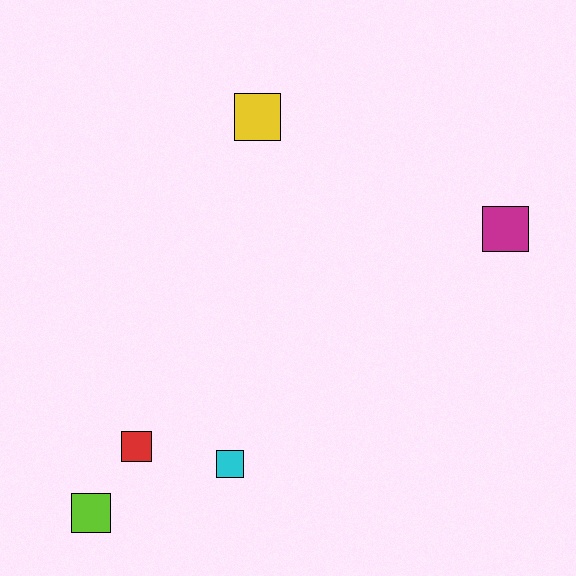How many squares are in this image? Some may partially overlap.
There are 5 squares.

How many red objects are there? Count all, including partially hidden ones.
There is 1 red object.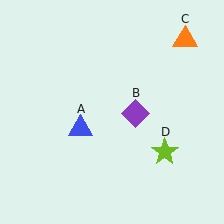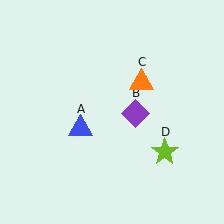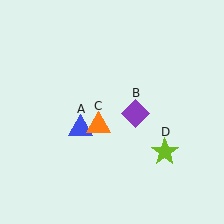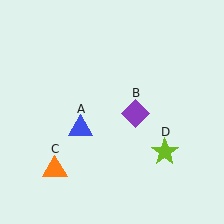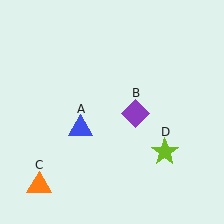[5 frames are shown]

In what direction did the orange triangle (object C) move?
The orange triangle (object C) moved down and to the left.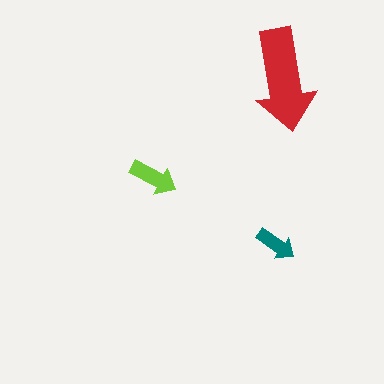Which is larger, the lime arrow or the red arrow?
The red one.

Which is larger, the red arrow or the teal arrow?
The red one.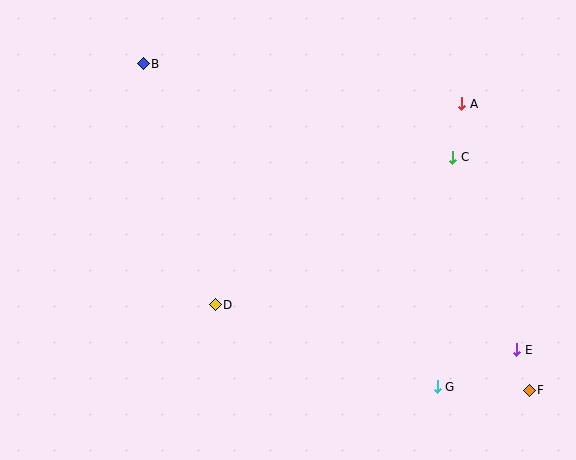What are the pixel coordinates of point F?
Point F is at (529, 390).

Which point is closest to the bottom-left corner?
Point D is closest to the bottom-left corner.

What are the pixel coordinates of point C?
Point C is at (453, 157).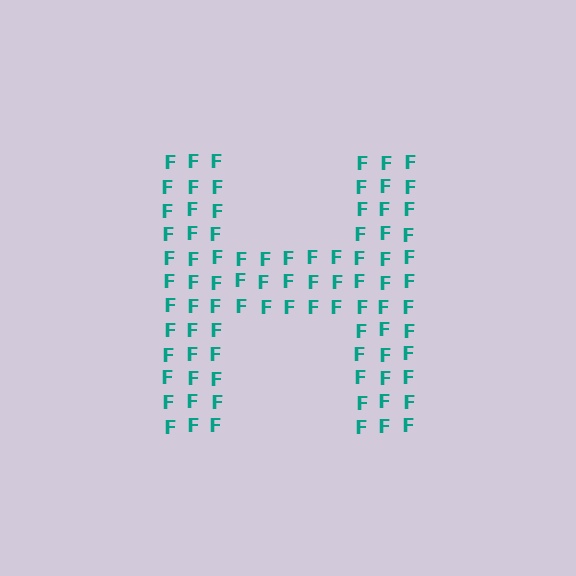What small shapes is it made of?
It is made of small letter F's.